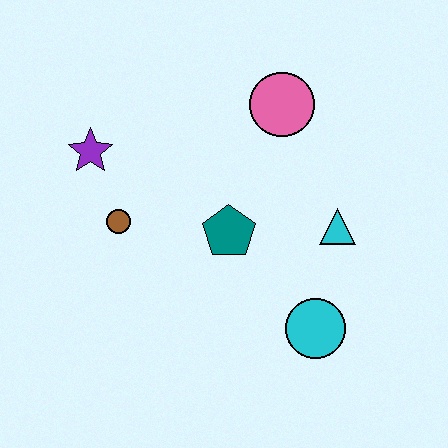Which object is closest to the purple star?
The brown circle is closest to the purple star.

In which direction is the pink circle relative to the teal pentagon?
The pink circle is above the teal pentagon.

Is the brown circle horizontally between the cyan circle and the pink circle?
No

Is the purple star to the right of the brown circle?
No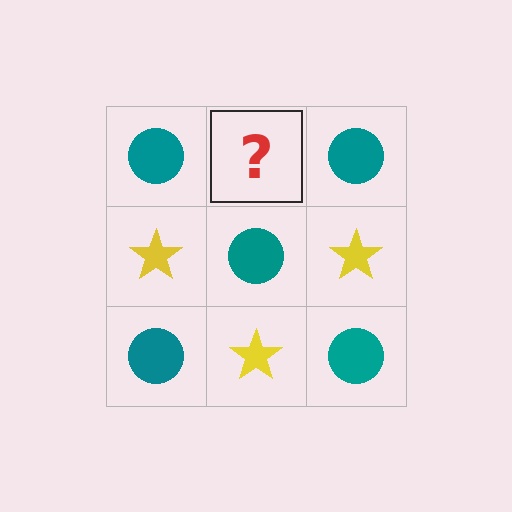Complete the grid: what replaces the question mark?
The question mark should be replaced with a yellow star.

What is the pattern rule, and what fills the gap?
The rule is that it alternates teal circle and yellow star in a checkerboard pattern. The gap should be filled with a yellow star.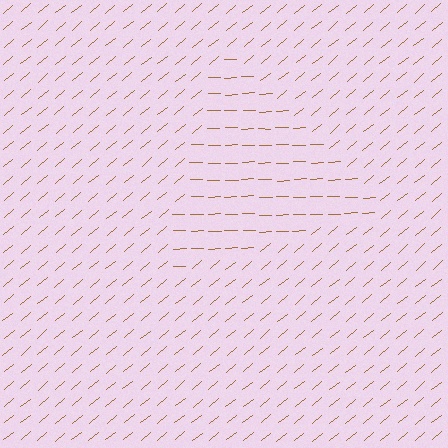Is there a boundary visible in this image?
Yes, there is a texture boundary formed by a change in line orientation.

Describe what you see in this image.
The image is filled with small brown line segments. A triangle region in the image has lines oriented differently from the surrounding lines, creating a visible texture boundary.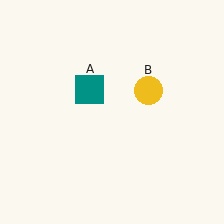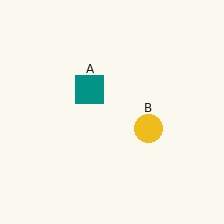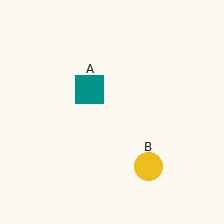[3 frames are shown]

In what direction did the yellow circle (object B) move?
The yellow circle (object B) moved down.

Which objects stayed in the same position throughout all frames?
Teal square (object A) remained stationary.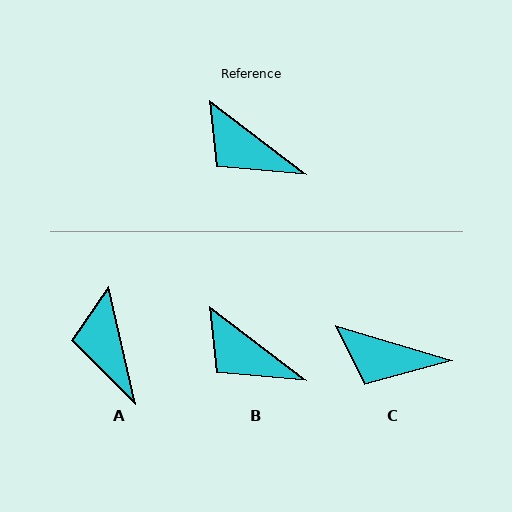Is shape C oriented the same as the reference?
No, it is off by about 20 degrees.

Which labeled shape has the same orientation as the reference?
B.